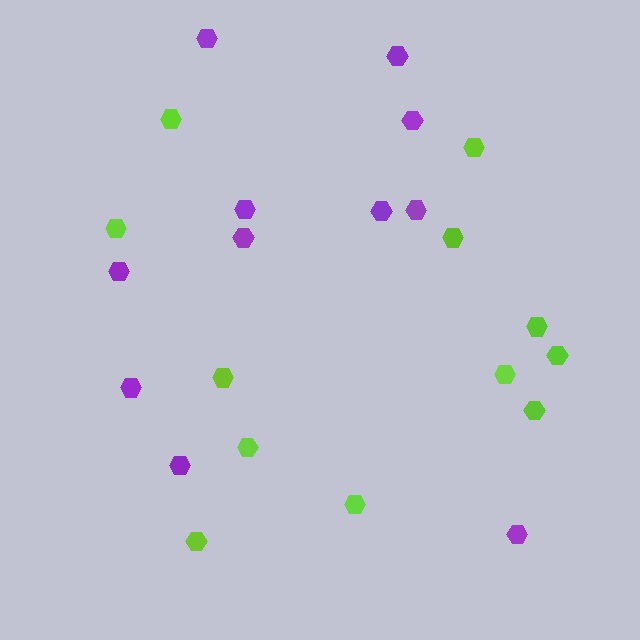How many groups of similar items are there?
There are 2 groups: one group of lime hexagons (12) and one group of purple hexagons (11).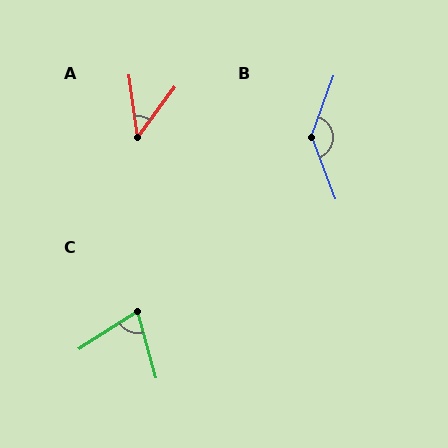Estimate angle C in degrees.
Approximately 73 degrees.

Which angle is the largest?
B, at approximately 139 degrees.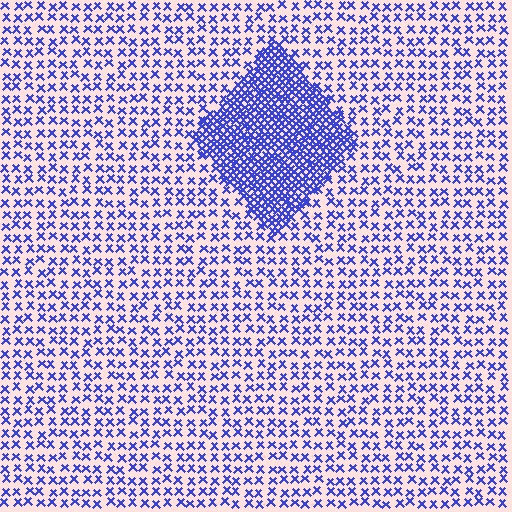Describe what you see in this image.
The image contains small blue elements arranged at two different densities. A diamond-shaped region is visible where the elements are more densely packed than the surrounding area.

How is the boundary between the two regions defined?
The boundary is defined by a change in element density (approximately 2.8x ratio). All elements are the same color, size, and shape.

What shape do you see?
I see a diamond.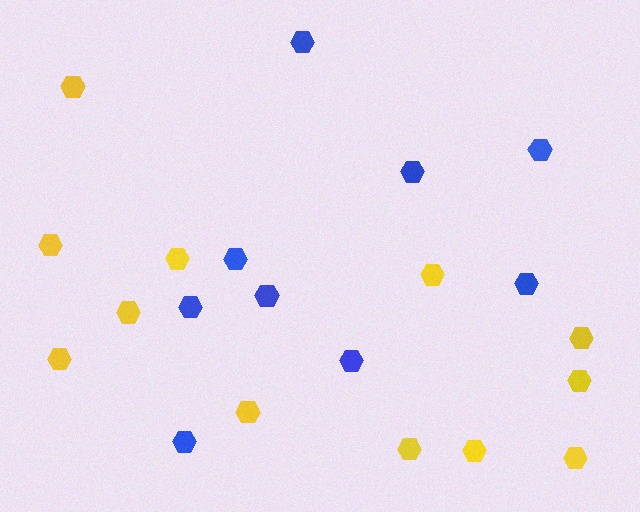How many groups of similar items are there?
There are 2 groups: one group of yellow hexagons (12) and one group of blue hexagons (9).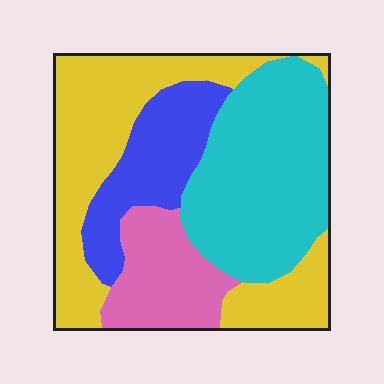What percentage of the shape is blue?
Blue covers 16% of the shape.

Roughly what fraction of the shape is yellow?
Yellow takes up between a third and a half of the shape.